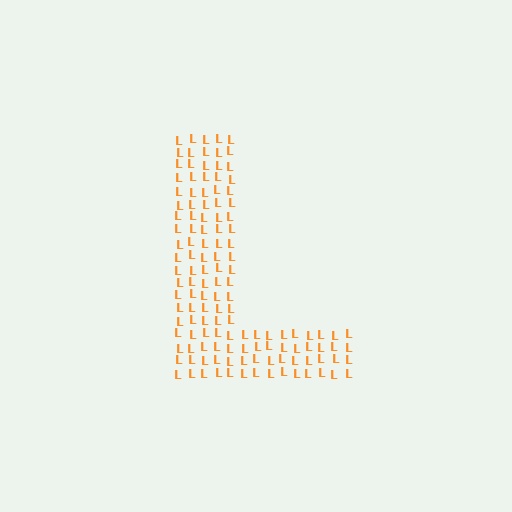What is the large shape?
The large shape is the letter L.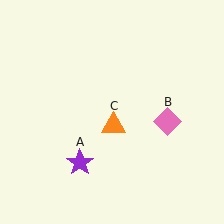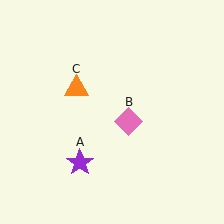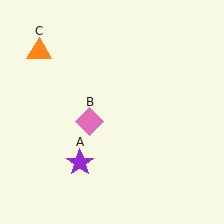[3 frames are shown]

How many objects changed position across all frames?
2 objects changed position: pink diamond (object B), orange triangle (object C).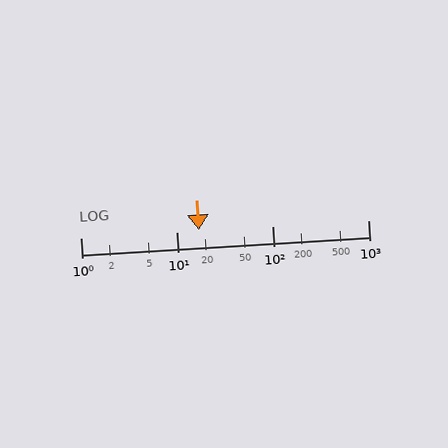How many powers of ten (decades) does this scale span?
The scale spans 3 decades, from 1 to 1000.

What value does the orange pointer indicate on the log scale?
The pointer indicates approximately 17.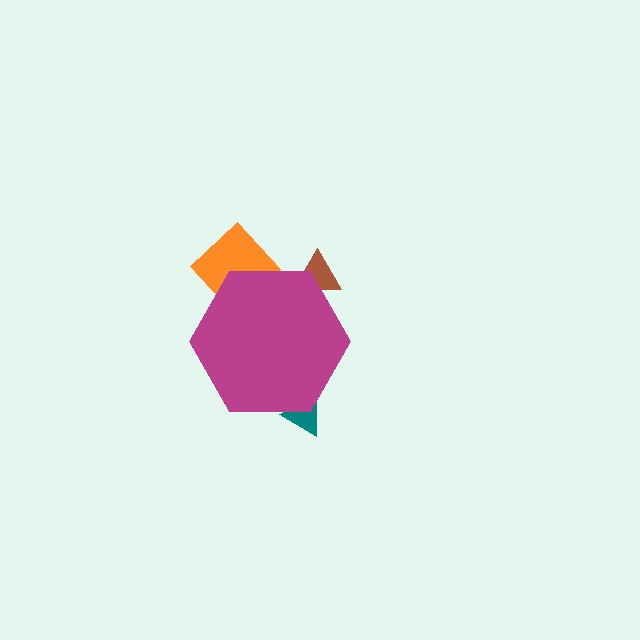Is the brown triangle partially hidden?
Yes, the brown triangle is partially hidden behind the magenta hexagon.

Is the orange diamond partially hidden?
Yes, the orange diamond is partially hidden behind the magenta hexagon.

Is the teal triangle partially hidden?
Yes, the teal triangle is partially hidden behind the magenta hexagon.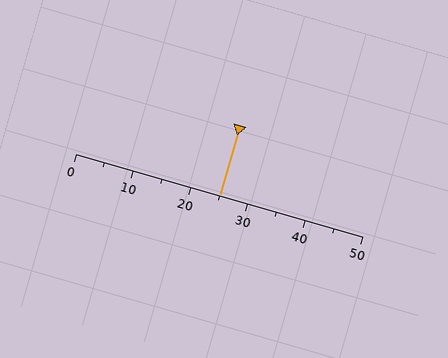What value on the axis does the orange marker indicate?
The marker indicates approximately 25.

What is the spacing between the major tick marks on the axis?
The major ticks are spaced 10 apart.